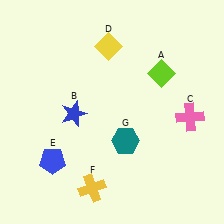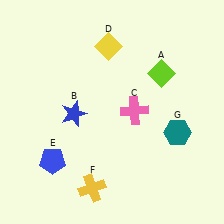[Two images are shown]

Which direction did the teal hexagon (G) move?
The teal hexagon (G) moved right.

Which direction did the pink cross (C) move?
The pink cross (C) moved left.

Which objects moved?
The objects that moved are: the pink cross (C), the teal hexagon (G).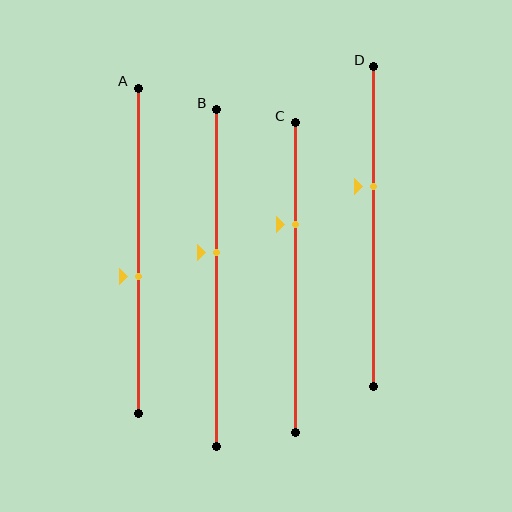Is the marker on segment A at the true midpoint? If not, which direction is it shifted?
No, the marker on segment A is shifted downward by about 8% of the segment length.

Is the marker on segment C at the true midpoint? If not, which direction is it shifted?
No, the marker on segment C is shifted upward by about 17% of the segment length.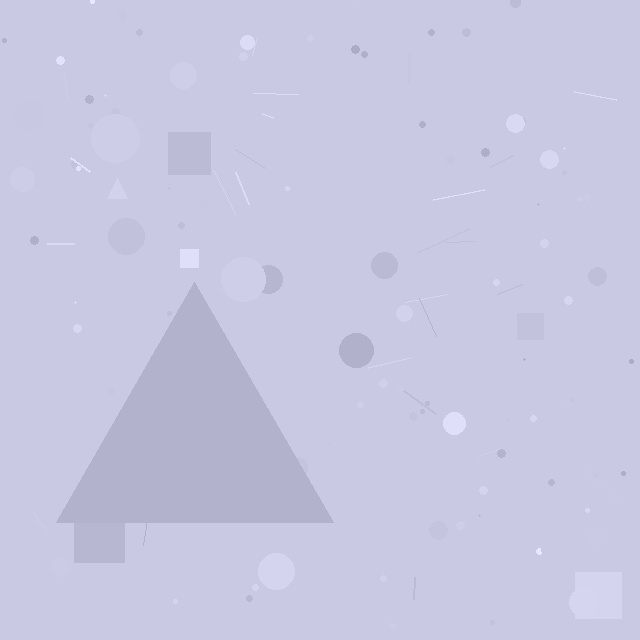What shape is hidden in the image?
A triangle is hidden in the image.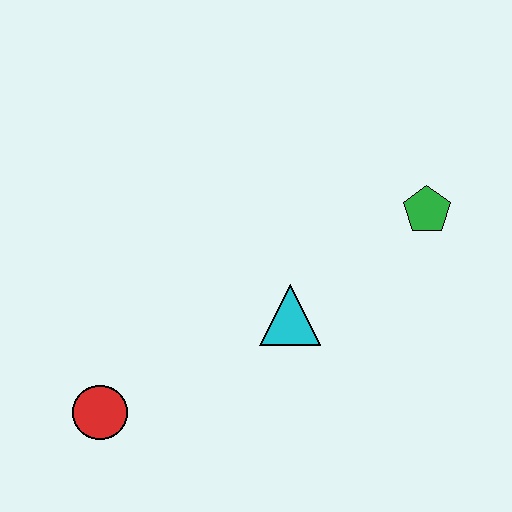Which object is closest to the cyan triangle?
The green pentagon is closest to the cyan triangle.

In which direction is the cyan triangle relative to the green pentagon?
The cyan triangle is to the left of the green pentagon.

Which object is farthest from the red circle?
The green pentagon is farthest from the red circle.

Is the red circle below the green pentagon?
Yes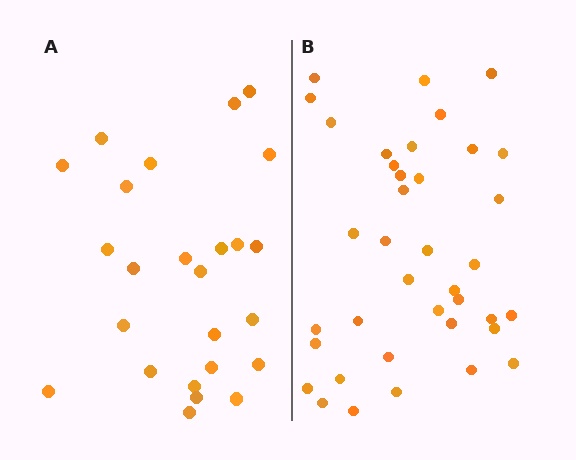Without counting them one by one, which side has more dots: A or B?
Region B (the right region) has more dots.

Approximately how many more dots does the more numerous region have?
Region B has approximately 15 more dots than region A.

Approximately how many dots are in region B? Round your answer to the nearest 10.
About 40 dots. (The exact count is 38, which rounds to 40.)